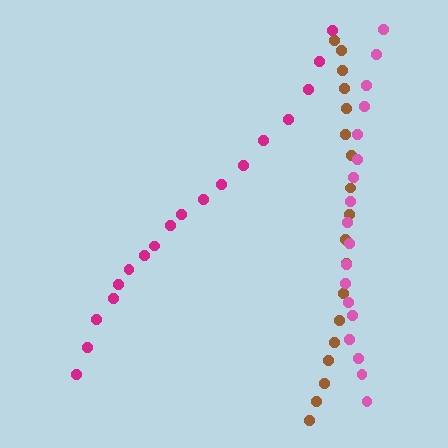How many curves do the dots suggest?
There are 3 distinct paths.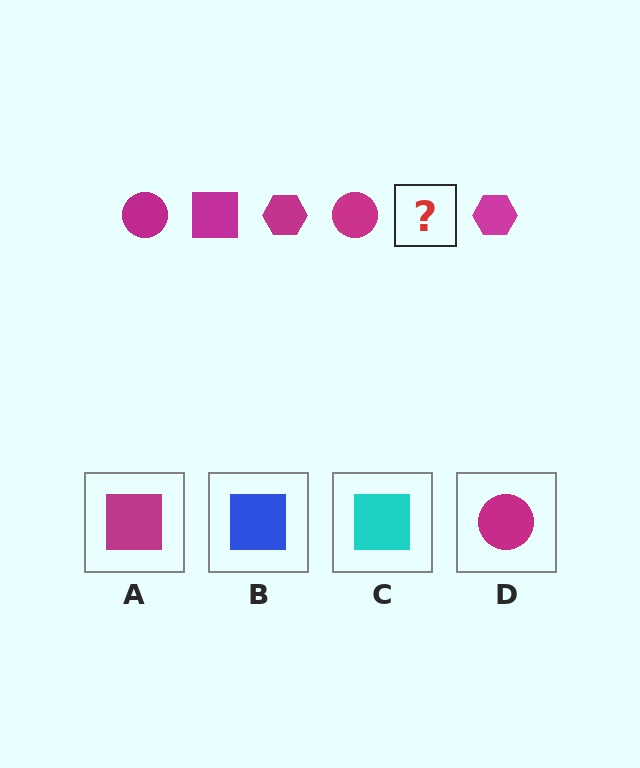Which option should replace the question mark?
Option A.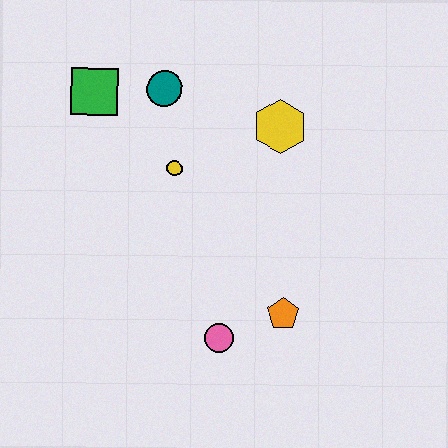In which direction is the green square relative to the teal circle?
The green square is to the left of the teal circle.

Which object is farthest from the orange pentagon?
The green square is farthest from the orange pentagon.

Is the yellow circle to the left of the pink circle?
Yes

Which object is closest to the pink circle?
The orange pentagon is closest to the pink circle.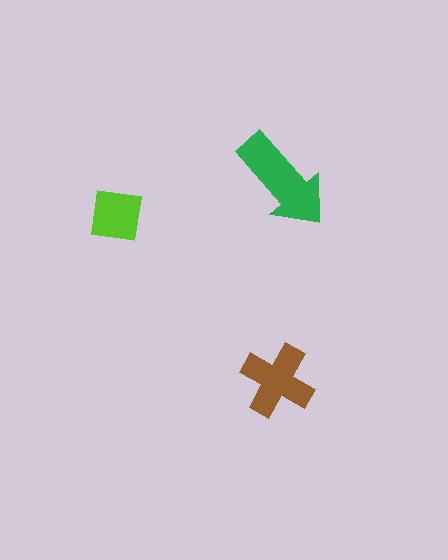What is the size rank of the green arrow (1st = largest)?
1st.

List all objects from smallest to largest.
The lime square, the brown cross, the green arrow.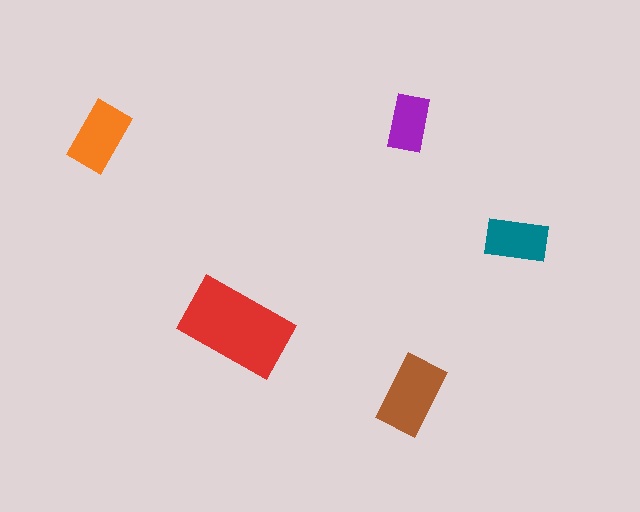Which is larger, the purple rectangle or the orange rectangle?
The orange one.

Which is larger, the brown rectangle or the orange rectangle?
The brown one.